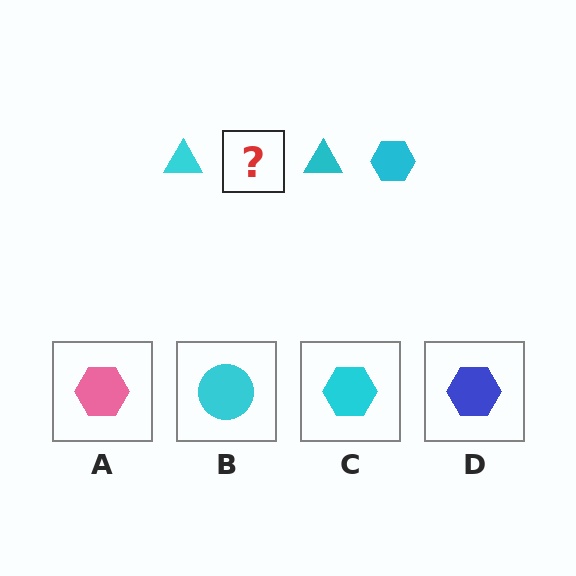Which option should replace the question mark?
Option C.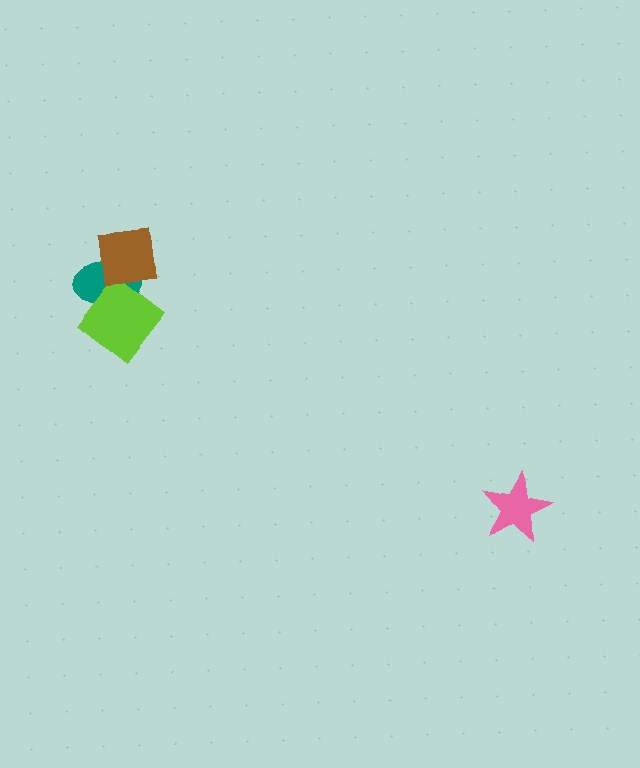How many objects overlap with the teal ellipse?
2 objects overlap with the teal ellipse.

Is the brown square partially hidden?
No, no other shape covers it.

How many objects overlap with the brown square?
2 objects overlap with the brown square.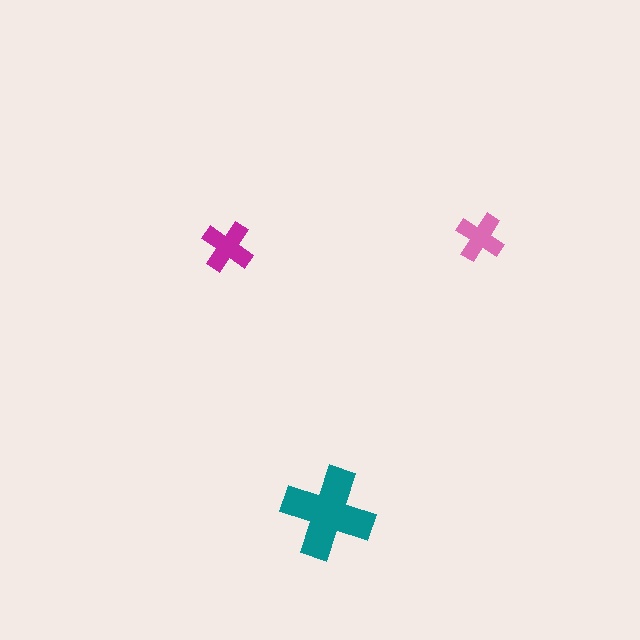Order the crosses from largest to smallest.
the teal one, the magenta one, the pink one.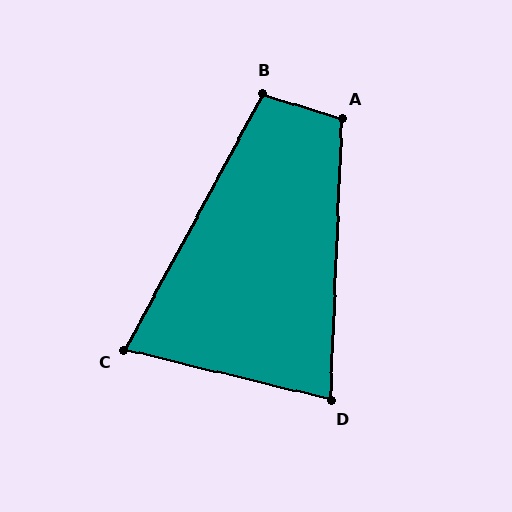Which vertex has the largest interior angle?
A, at approximately 105 degrees.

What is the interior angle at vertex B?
Approximately 101 degrees (obtuse).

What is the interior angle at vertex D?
Approximately 79 degrees (acute).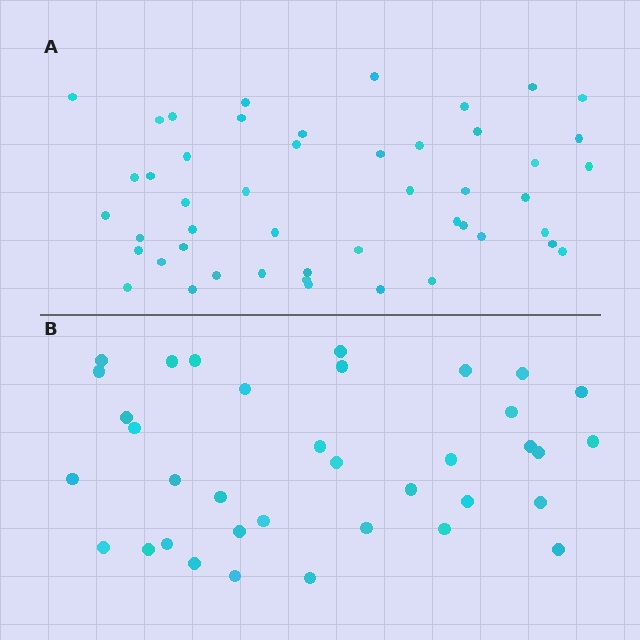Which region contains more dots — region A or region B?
Region A (the top region) has more dots.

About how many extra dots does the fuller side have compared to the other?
Region A has roughly 12 or so more dots than region B.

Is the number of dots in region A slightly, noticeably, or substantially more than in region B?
Region A has noticeably more, but not dramatically so. The ratio is roughly 1.3 to 1.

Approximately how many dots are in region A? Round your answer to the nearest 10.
About 50 dots. (The exact count is 48, which rounds to 50.)